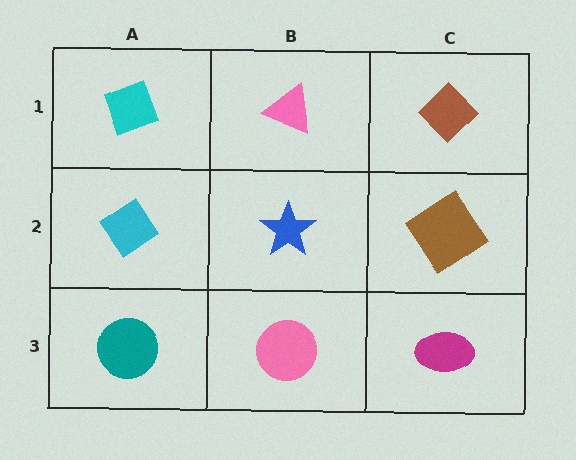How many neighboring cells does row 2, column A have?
3.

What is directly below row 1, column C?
A brown diamond.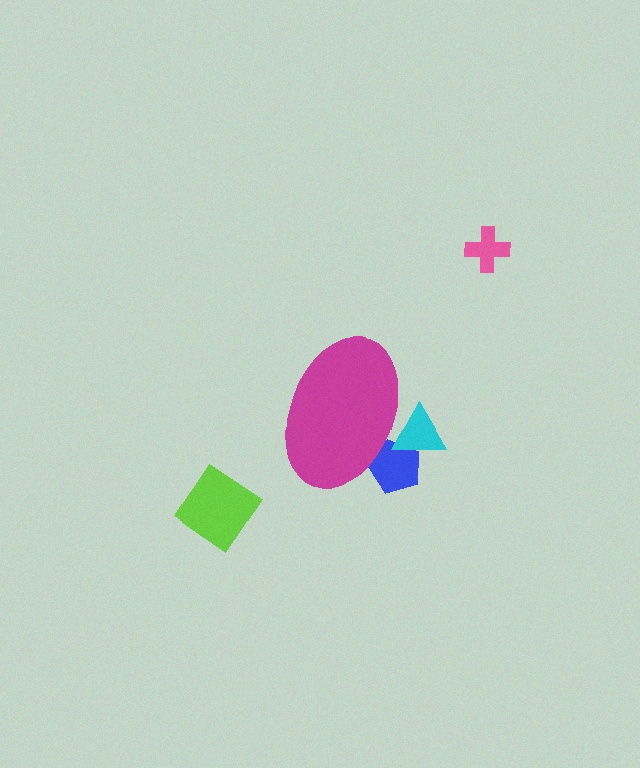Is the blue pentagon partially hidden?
Yes, the blue pentagon is partially hidden behind the magenta ellipse.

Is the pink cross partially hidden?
No, the pink cross is fully visible.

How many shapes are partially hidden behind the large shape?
2 shapes are partially hidden.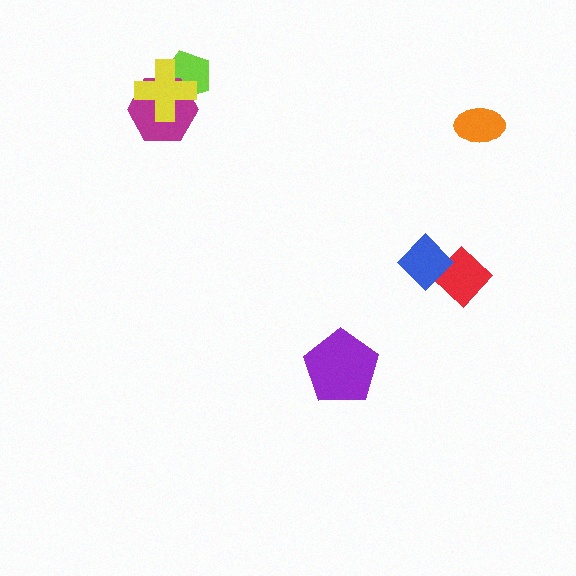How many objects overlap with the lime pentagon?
2 objects overlap with the lime pentagon.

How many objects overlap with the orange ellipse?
0 objects overlap with the orange ellipse.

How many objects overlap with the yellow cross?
2 objects overlap with the yellow cross.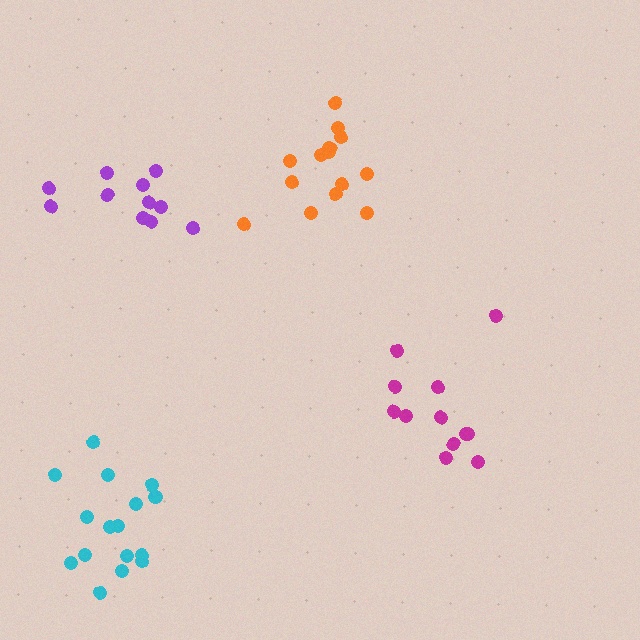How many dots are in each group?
Group 1: 11 dots, Group 2: 15 dots, Group 3: 16 dots, Group 4: 12 dots (54 total).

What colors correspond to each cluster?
The clusters are colored: purple, orange, cyan, magenta.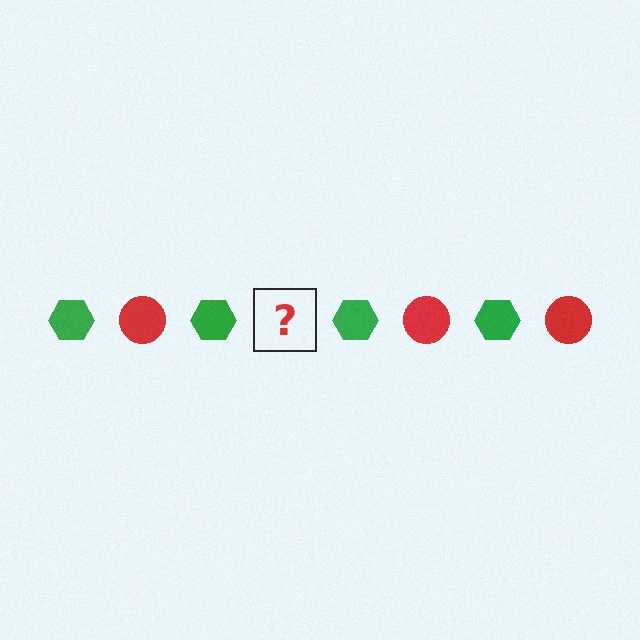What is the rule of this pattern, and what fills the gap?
The rule is that the pattern alternates between green hexagon and red circle. The gap should be filled with a red circle.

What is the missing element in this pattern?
The missing element is a red circle.